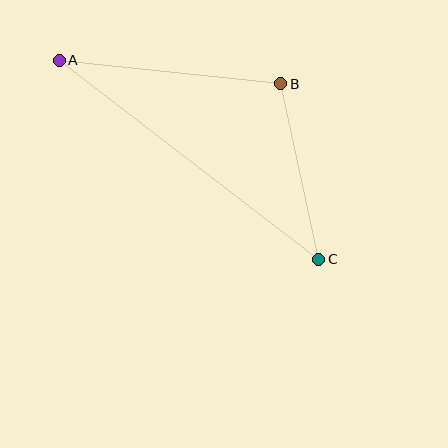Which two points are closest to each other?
Points B and C are closest to each other.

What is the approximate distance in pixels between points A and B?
The distance between A and B is approximately 222 pixels.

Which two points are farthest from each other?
Points A and C are farthest from each other.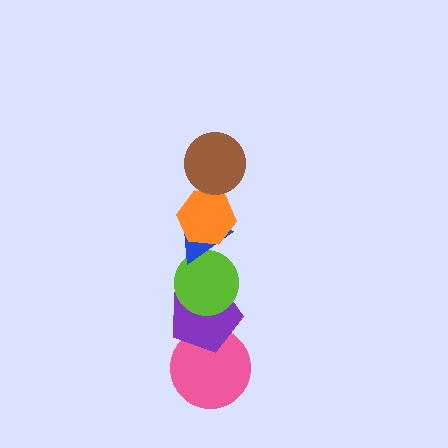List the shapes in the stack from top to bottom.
From top to bottom: the brown circle, the orange hexagon, the blue triangle, the lime circle, the purple pentagon, the pink circle.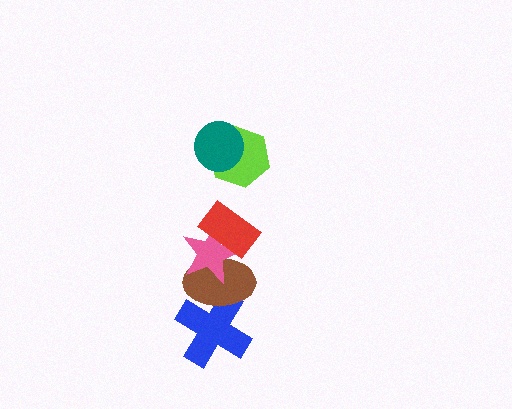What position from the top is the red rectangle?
The red rectangle is 3rd from the top.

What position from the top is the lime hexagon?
The lime hexagon is 2nd from the top.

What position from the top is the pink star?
The pink star is 4th from the top.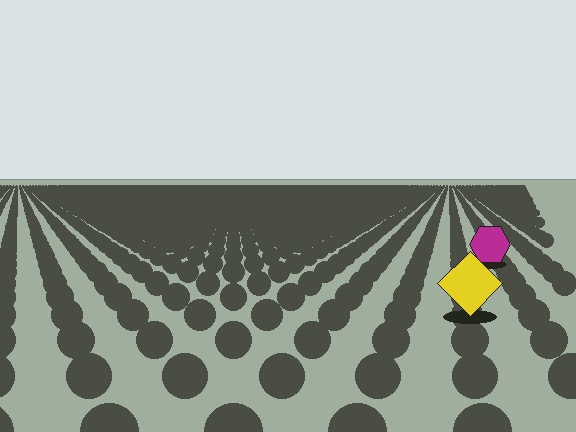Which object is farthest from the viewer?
The magenta hexagon is farthest from the viewer. It appears smaller and the ground texture around it is denser.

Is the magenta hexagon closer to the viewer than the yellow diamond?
No. The yellow diamond is closer — you can tell from the texture gradient: the ground texture is coarser near it.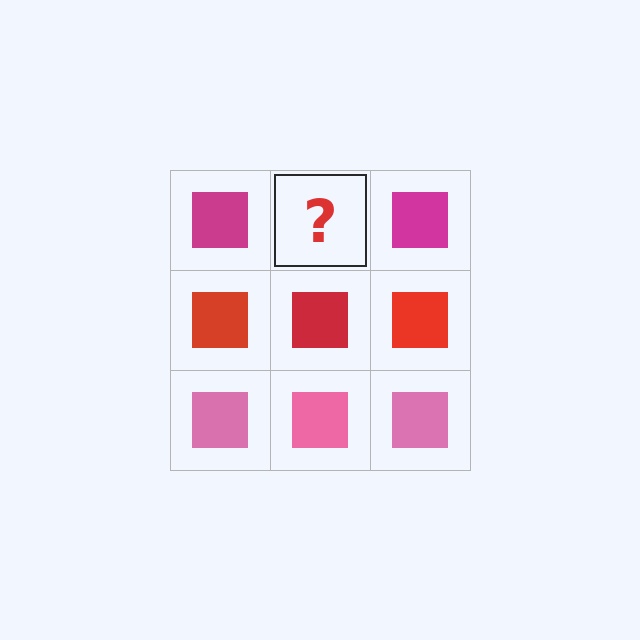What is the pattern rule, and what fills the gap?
The rule is that each row has a consistent color. The gap should be filled with a magenta square.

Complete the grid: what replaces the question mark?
The question mark should be replaced with a magenta square.